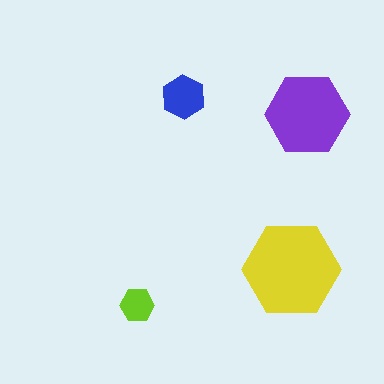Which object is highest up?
The blue hexagon is topmost.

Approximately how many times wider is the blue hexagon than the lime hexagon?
About 1.5 times wider.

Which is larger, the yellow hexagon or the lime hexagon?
The yellow one.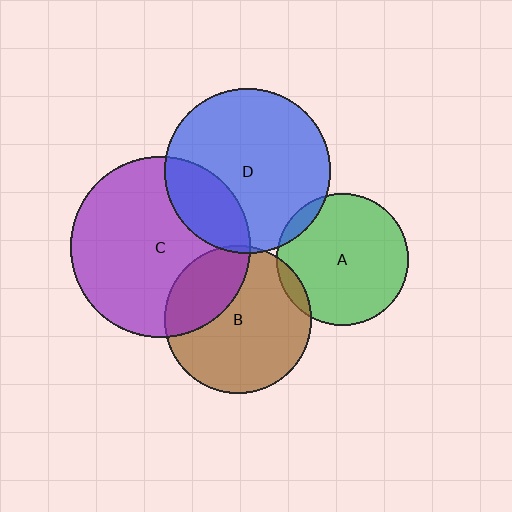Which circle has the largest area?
Circle C (purple).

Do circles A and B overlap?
Yes.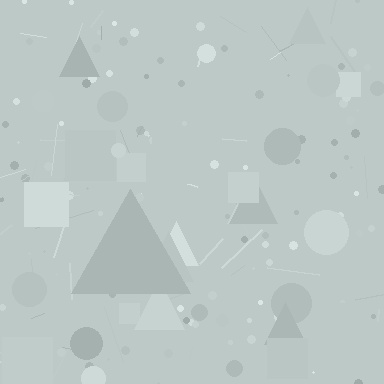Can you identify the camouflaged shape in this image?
The camouflaged shape is a triangle.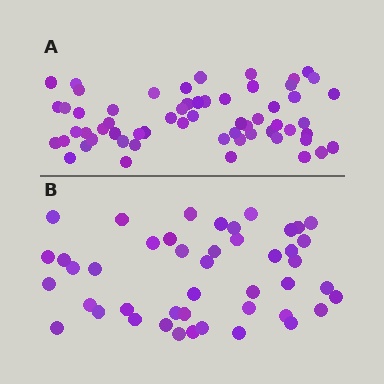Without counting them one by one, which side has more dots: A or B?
Region A (the top region) has more dots.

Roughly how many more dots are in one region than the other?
Region A has approximately 15 more dots than region B.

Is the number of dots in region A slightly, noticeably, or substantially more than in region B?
Region A has noticeably more, but not dramatically so. The ratio is roughly 1.3 to 1.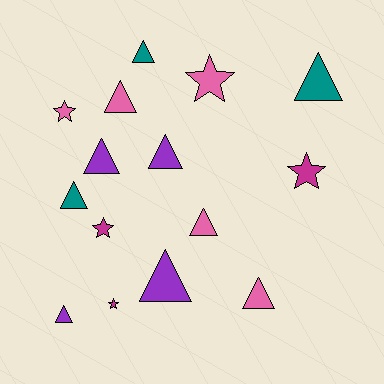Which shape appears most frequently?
Triangle, with 10 objects.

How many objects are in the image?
There are 15 objects.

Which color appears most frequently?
Pink, with 5 objects.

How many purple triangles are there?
There are 4 purple triangles.